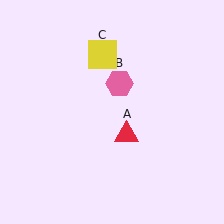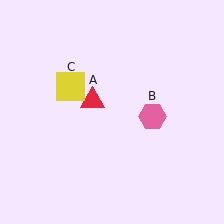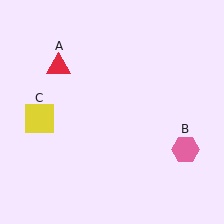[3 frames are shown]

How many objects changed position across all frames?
3 objects changed position: red triangle (object A), pink hexagon (object B), yellow square (object C).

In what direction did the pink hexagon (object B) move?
The pink hexagon (object B) moved down and to the right.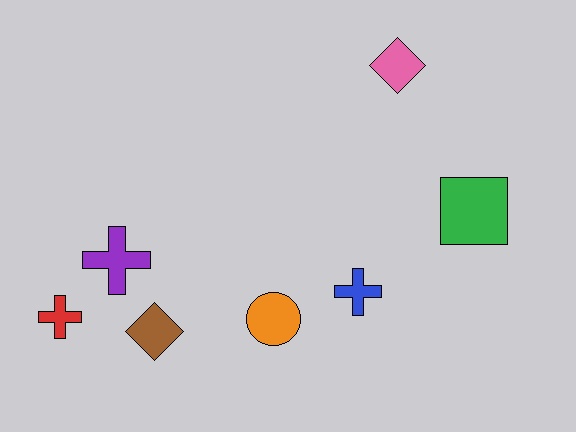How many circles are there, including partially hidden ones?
There is 1 circle.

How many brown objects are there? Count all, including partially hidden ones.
There is 1 brown object.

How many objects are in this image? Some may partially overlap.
There are 7 objects.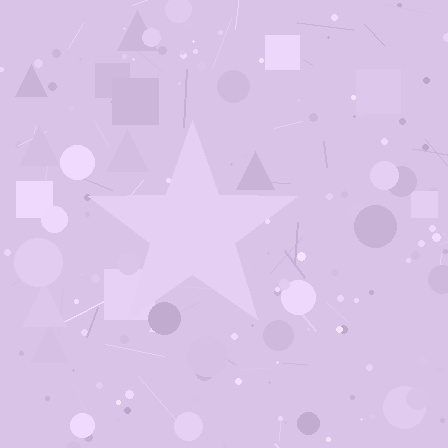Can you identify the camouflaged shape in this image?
The camouflaged shape is a star.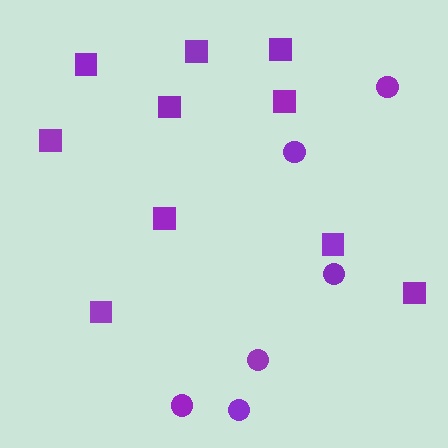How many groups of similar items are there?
There are 2 groups: one group of squares (10) and one group of circles (6).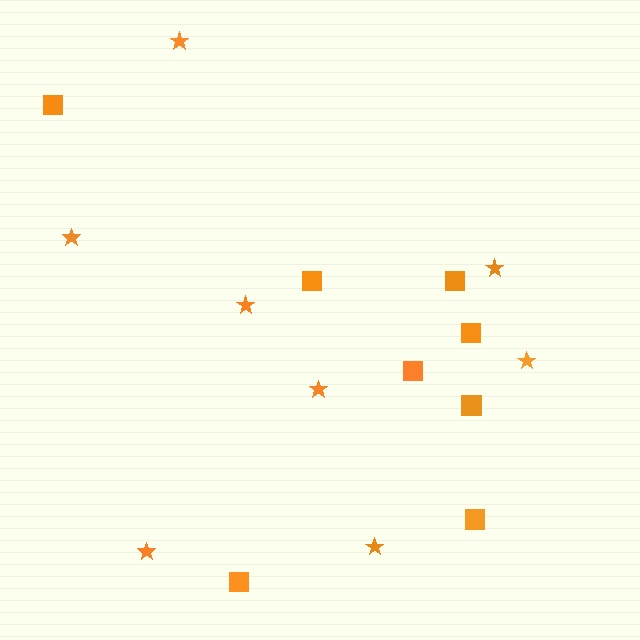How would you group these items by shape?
There are 2 groups: one group of stars (8) and one group of squares (8).